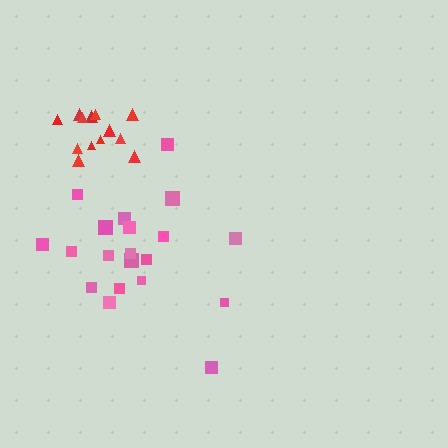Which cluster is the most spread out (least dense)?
Pink.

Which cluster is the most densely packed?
Red.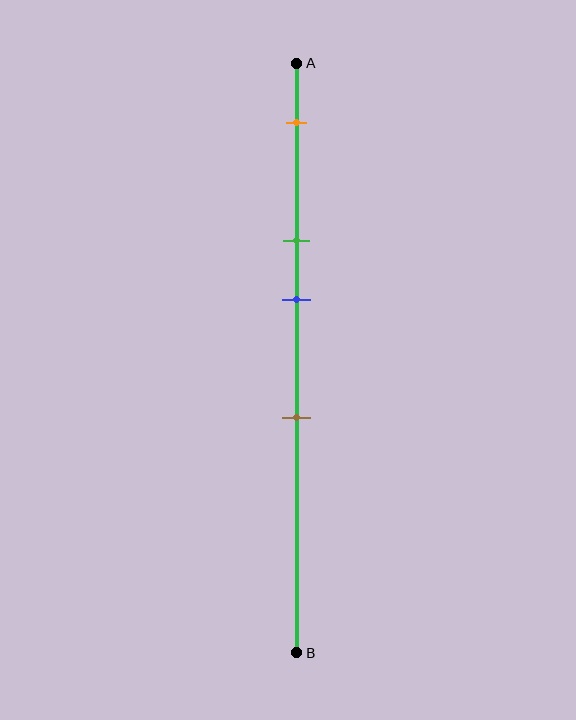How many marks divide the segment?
There are 4 marks dividing the segment.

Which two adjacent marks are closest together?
The green and blue marks are the closest adjacent pair.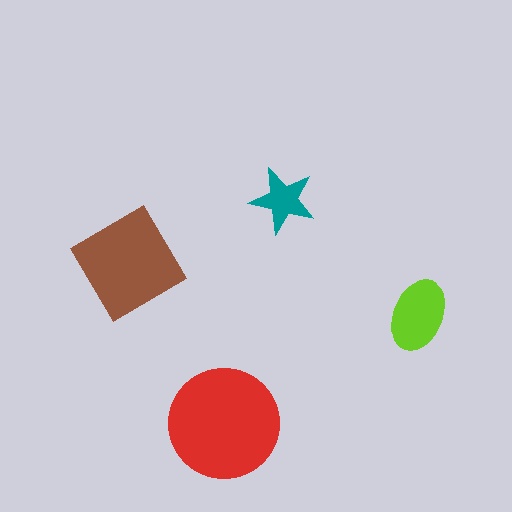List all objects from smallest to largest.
The teal star, the lime ellipse, the brown diamond, the red circle.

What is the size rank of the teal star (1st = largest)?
4th.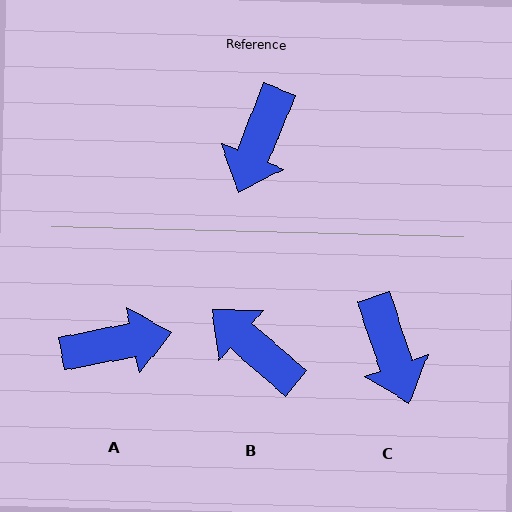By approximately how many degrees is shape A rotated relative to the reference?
Approximately 123 degrees counter-clockwise.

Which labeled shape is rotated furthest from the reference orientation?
A, about 123 degrees away.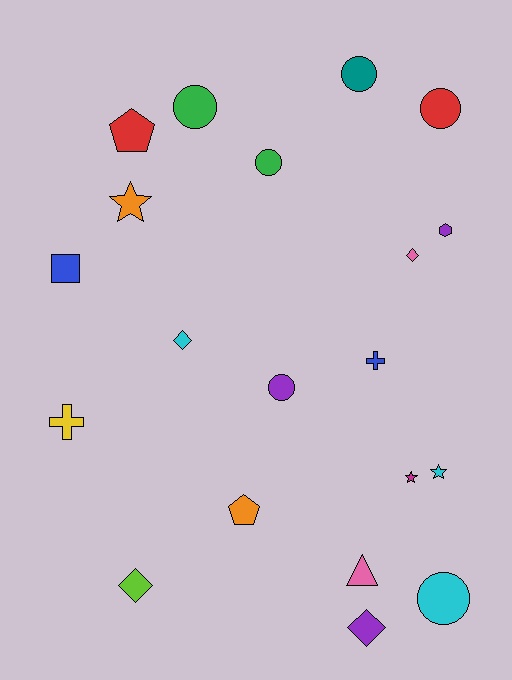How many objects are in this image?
There are 20 objects.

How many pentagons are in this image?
There are 2 pentagons.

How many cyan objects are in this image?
There are 3 cyan objects.